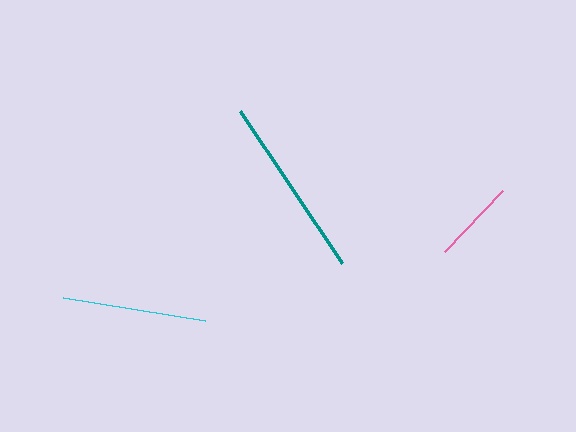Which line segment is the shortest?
The pink line is the shortest at approximately 84 pixels.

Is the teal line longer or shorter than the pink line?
The teal line is longer than the pink line.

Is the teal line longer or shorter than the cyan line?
The teal line is longer than the cyan line.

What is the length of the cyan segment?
The cyan segment is approximately 143 pixels long.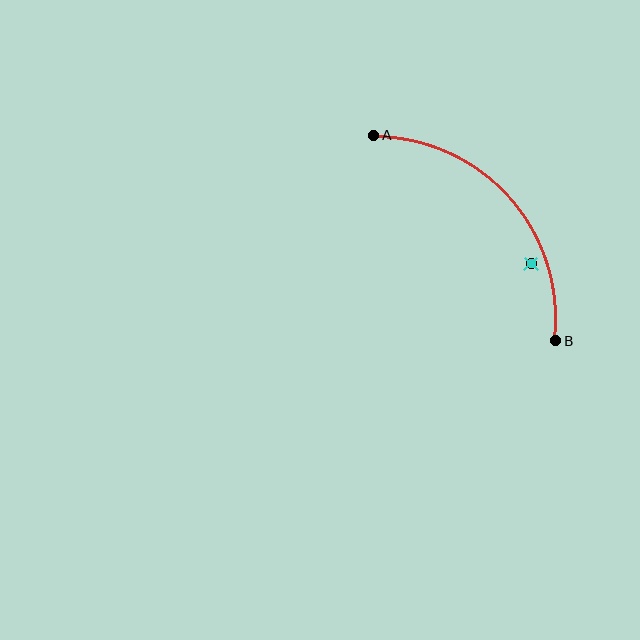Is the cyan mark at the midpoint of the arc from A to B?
No — the cyan mark does not lie on the arc at all. It sits slightly inside the curve.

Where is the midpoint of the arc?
The arc midpoint is the point on the curve farthest from the straight line joining A and B. It sits above and to the right of that line.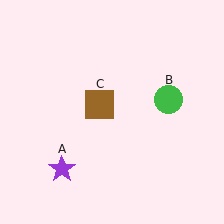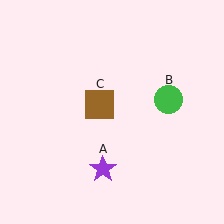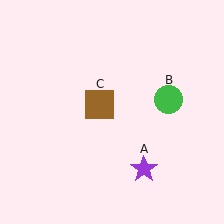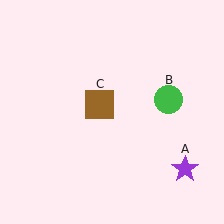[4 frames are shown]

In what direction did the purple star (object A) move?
The purple star (object A) moved right.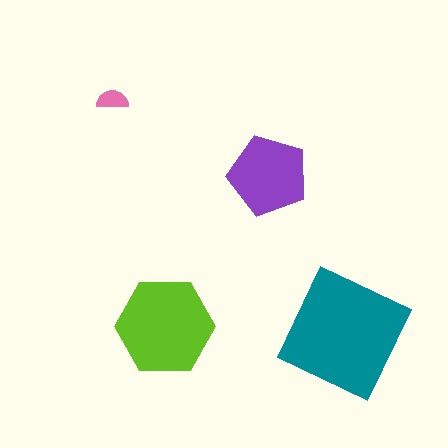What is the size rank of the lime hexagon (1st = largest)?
2nd.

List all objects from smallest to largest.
The pink semicircle, the purple pentagon, the lime hexagon, the teal square.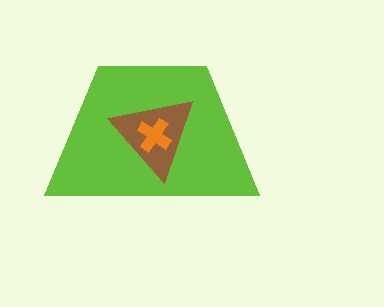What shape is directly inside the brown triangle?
The orange cross.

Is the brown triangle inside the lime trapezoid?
Yes.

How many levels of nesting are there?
3.